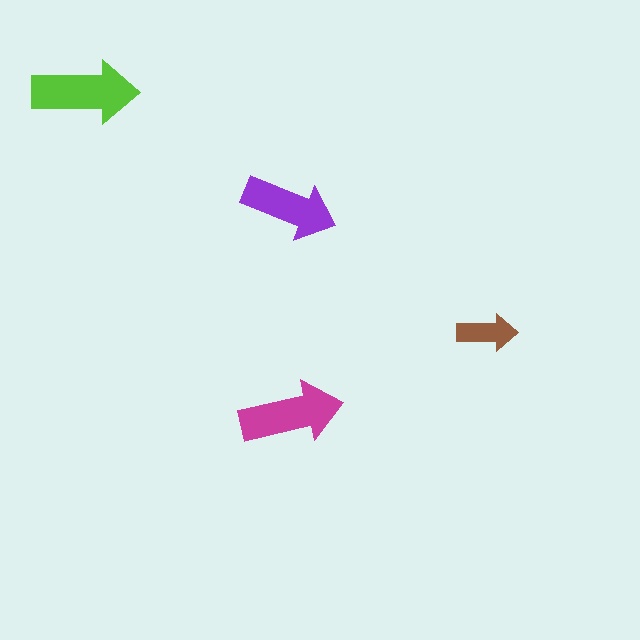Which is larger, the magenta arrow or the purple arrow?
The magenta one.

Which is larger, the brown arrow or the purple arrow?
The purple one.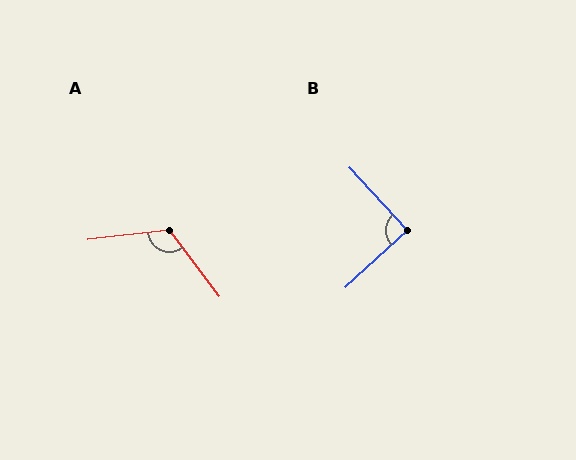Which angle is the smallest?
B, at approximately 90 degrees.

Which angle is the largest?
A, at approximately 120 degrees.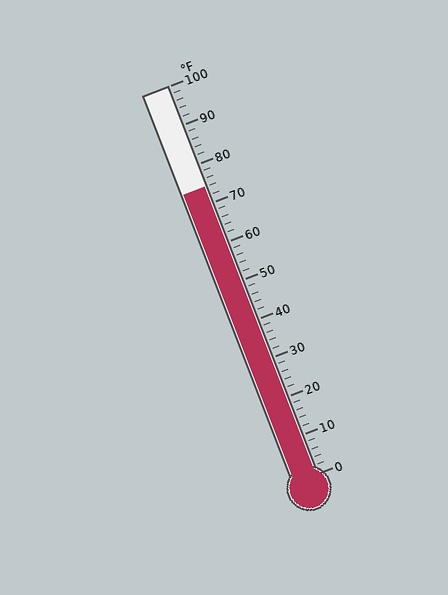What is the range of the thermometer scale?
The thermometer scale ranges from 0°F to 100°F.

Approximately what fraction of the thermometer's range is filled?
The thermometer is filled to approximately 75% of its range.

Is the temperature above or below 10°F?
The temperature is above 10°F.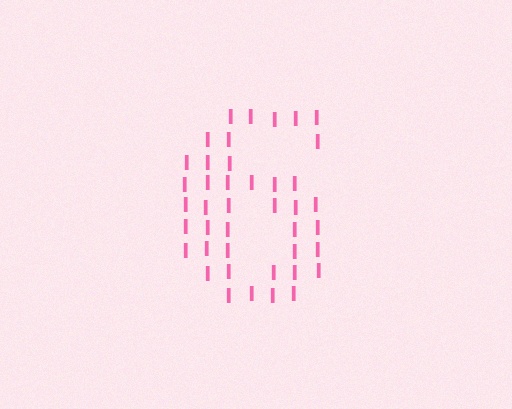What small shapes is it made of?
It is made of small letter I's.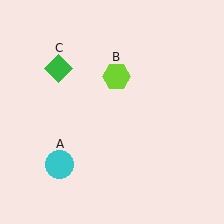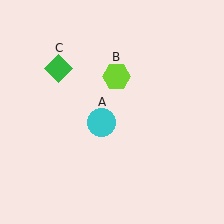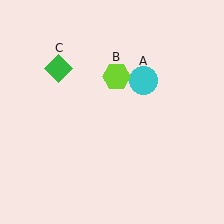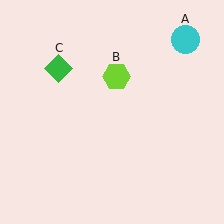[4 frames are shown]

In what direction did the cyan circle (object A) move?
The cyan circle (object A) moved up and to the right.